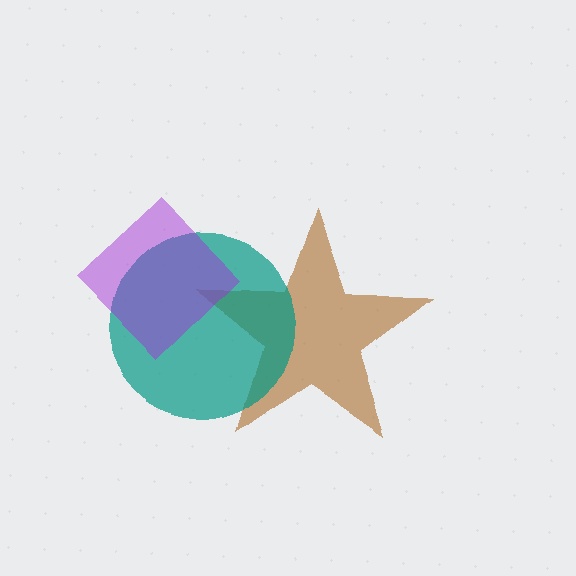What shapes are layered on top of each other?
The layered shapes are: a brown star, a teal circle, a purple diamond.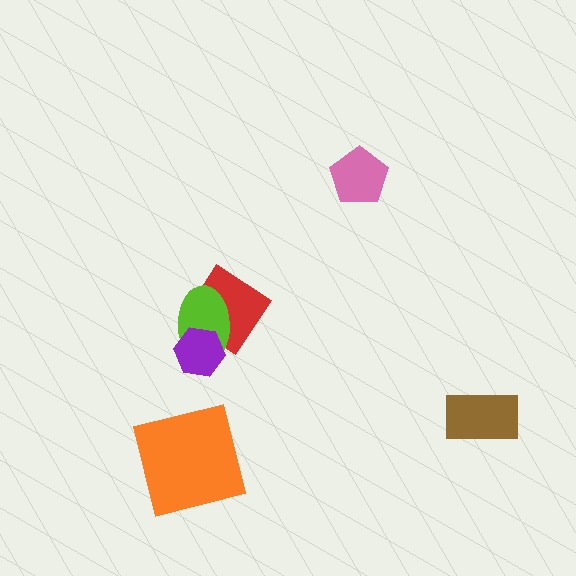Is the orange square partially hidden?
No, no other shape covers it.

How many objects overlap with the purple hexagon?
2 objects overlap with the purple hexagon.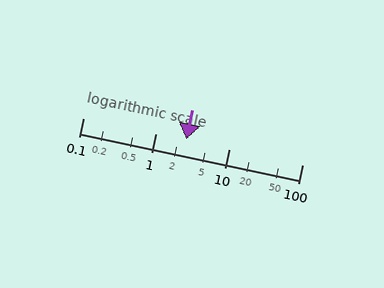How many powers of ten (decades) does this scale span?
The scale spans 3 decades, from 0.1 to 100.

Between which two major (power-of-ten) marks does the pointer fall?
The pointer is between 1 and 10.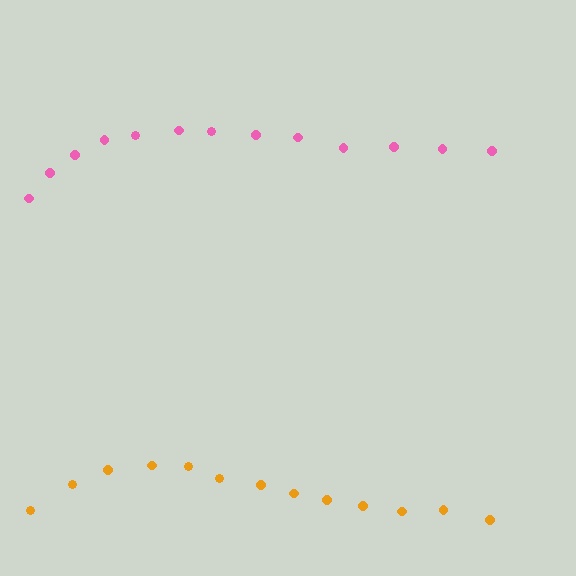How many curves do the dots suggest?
There are 2 distinct paths.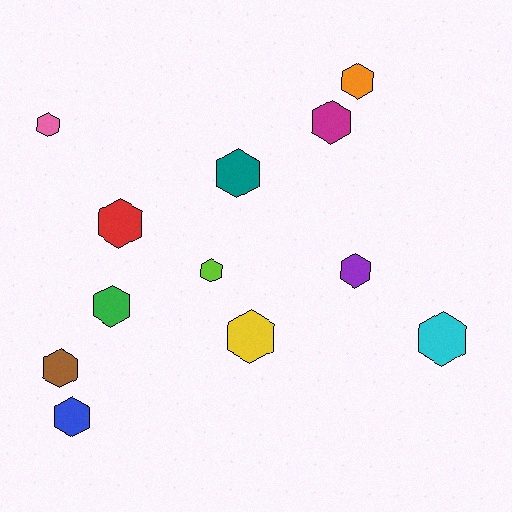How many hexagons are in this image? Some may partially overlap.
There are 12 hexagons.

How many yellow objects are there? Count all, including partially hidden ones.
There is 1 yellow object.